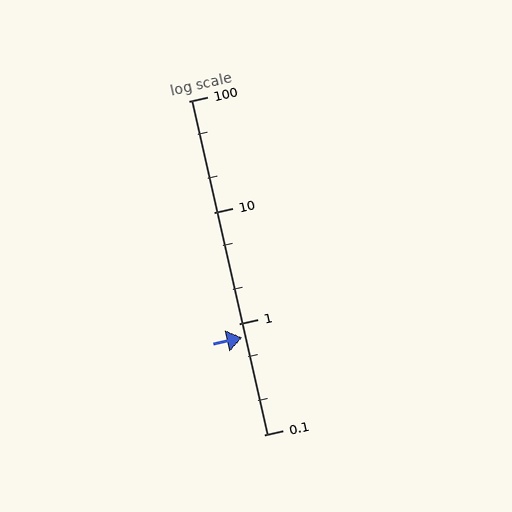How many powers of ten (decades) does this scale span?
The scale spans 3 decades, from 0.1 to 100.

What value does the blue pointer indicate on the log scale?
The pointer indicates approximately 0.74.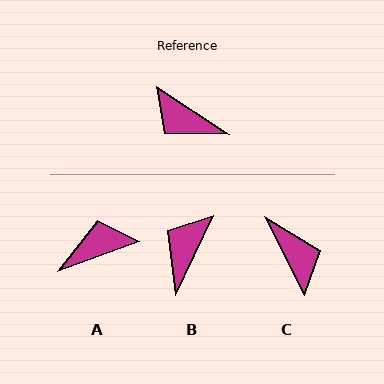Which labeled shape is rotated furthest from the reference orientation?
C, about 150 degrees away.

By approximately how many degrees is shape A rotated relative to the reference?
Approximately 127 degrees clockwise.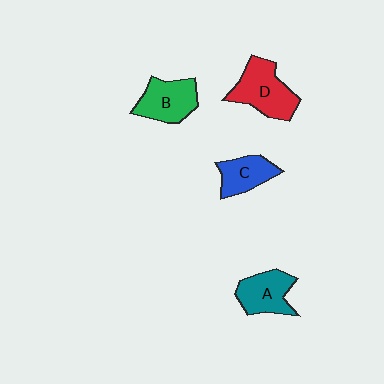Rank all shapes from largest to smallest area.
From largest to smallest: D (red), B (green), A (teal), C (blue).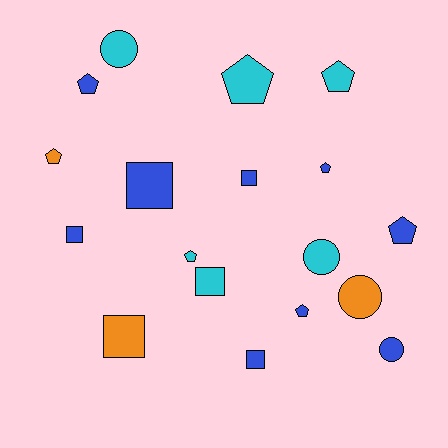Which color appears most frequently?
Blue, with 9 objects.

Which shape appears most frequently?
Pentagon, with 8 objects.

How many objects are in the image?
There are 18 objects.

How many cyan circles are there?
There are 2 cyan circles.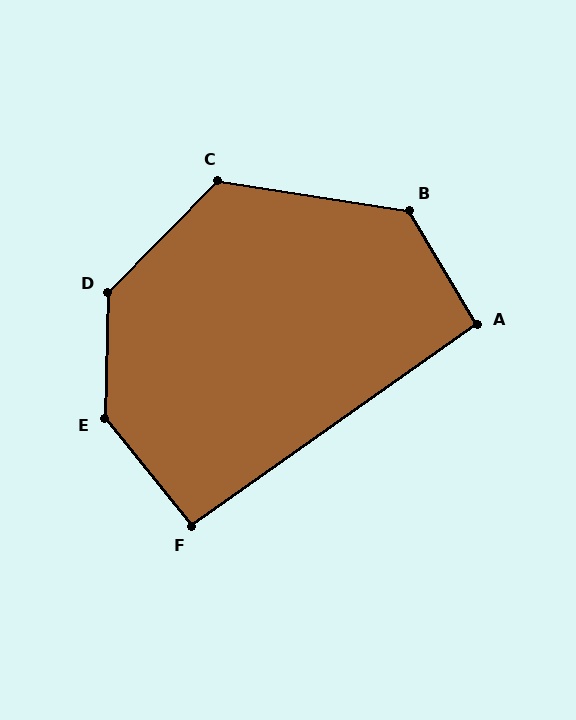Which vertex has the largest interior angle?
E, at approximately 140 degrees.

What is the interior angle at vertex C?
Approximately 126 degrees (obtuse).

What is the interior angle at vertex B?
Approximately 130 degrees (obtuse).